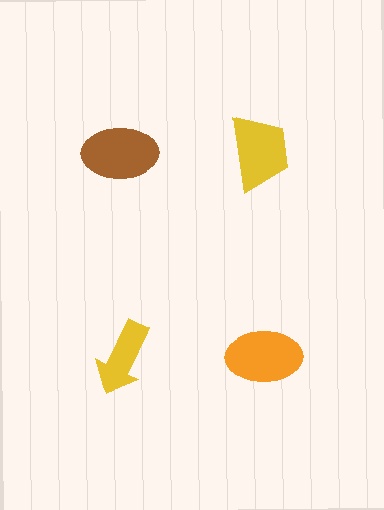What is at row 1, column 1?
A brown ellipse.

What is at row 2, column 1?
A yellow arrow.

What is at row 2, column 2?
An orange ellipse.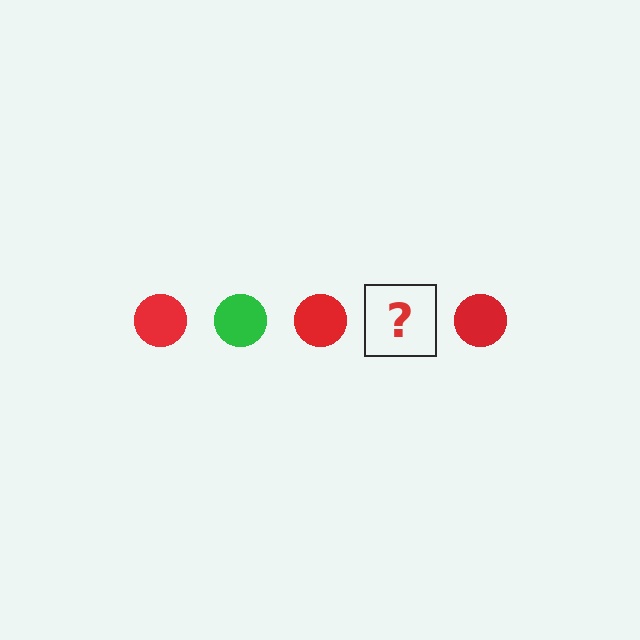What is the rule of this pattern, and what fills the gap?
The rule is that the pattern cycles through red, green circles. The gap should be filled with a green circle.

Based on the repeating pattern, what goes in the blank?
The blank should be a green circle.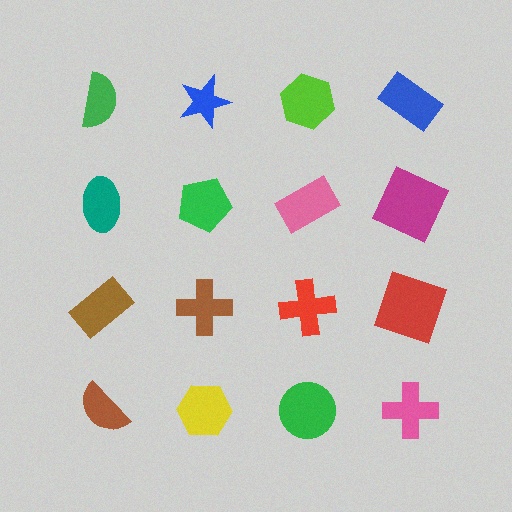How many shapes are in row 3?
4 shapes.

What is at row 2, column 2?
A green pentagon.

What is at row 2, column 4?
A magenta square.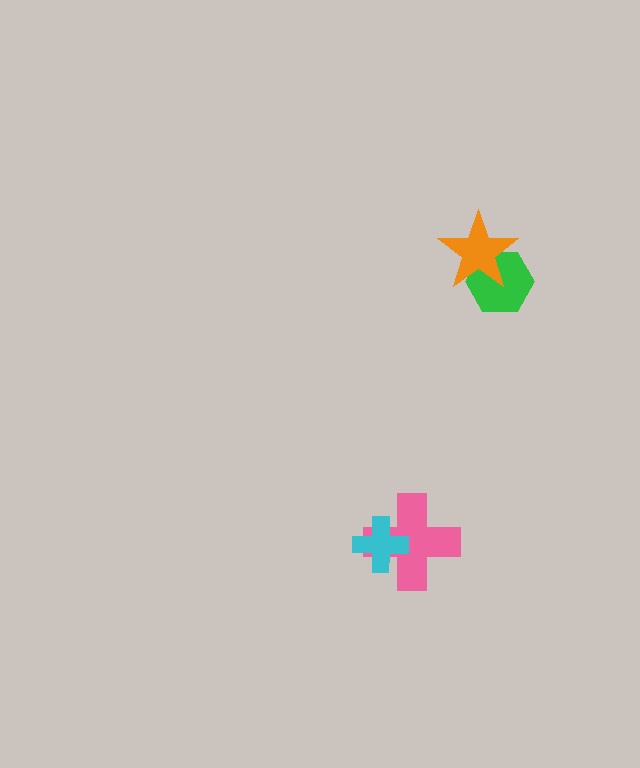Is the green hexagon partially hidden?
Yes, it is partially covered by another shape.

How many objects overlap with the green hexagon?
1 object overlaps with the green hexagon.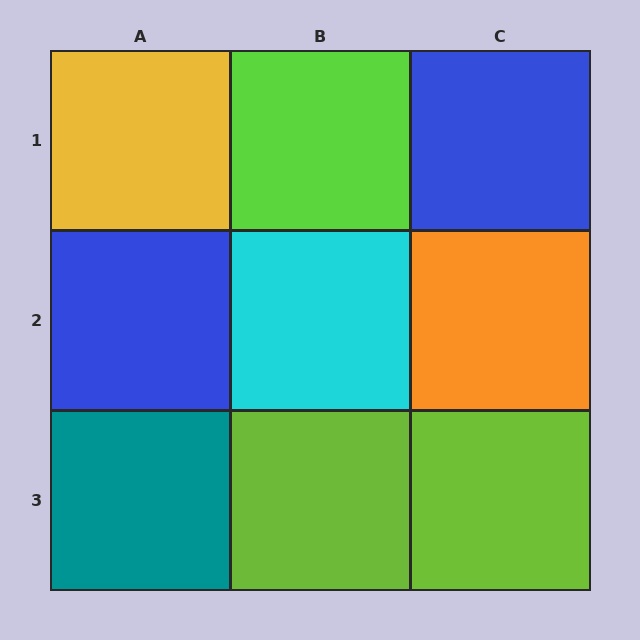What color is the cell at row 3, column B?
Lime.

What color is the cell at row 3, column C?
Lime.